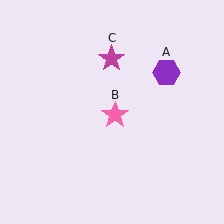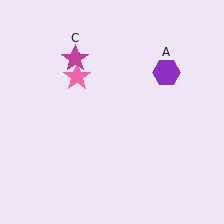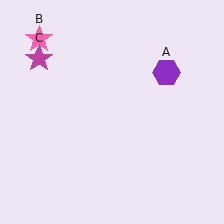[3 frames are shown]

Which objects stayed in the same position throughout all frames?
Purple hexagon (object A) remained stationary.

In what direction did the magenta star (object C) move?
The magenta star (object C) moved left.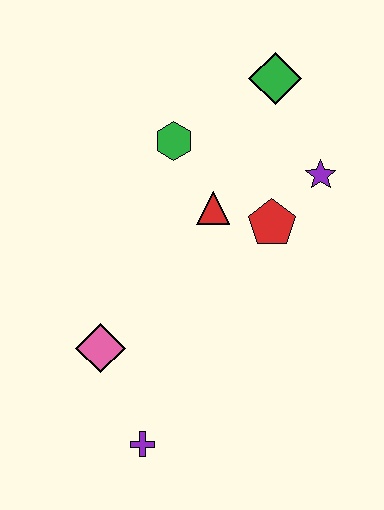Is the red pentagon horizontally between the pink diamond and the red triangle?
No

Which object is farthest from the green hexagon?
The purple cross is farthest from the green hexagon.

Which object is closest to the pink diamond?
The purple cross is closest to the pink diamond.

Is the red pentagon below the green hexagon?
Yes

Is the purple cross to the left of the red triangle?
Yes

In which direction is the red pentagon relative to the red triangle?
The red pentagon is to the right of the red triangle.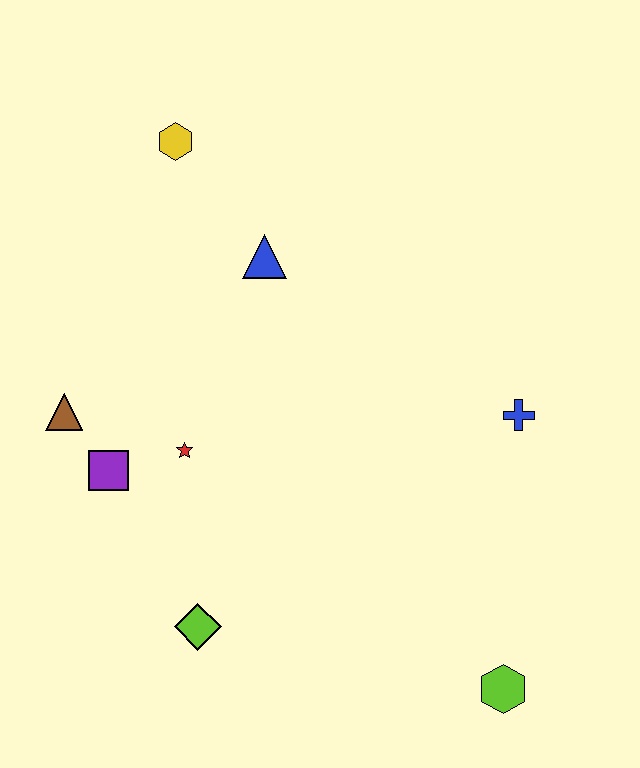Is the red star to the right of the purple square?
Yes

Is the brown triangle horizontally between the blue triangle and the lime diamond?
No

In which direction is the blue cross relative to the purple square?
The blue cross is to the right of the purple square.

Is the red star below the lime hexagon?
No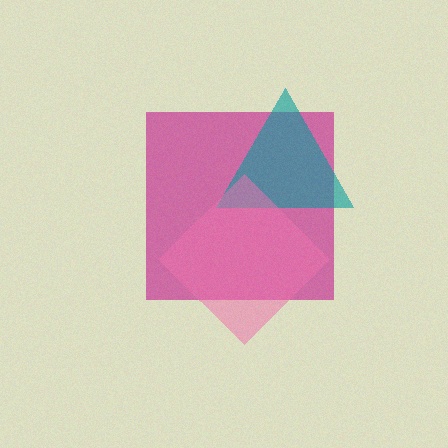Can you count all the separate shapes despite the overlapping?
Yes, there are 3 separate shapes.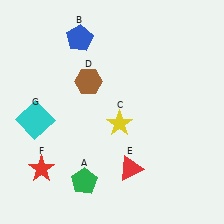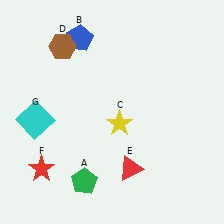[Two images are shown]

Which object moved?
The brown hexagon (D) moved up.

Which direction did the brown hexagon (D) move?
The brown hexagon (D) moved up.